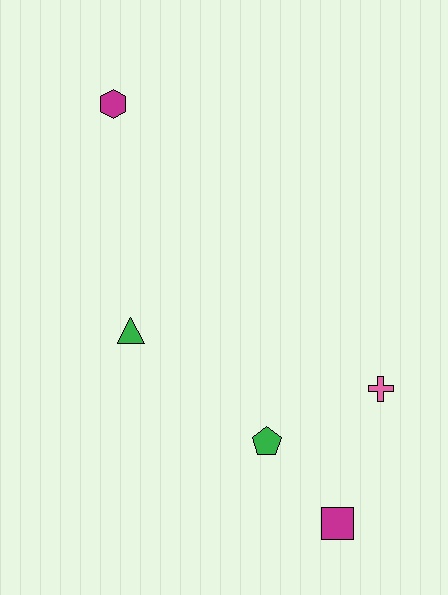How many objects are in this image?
There are 5 objects.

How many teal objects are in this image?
There are no teal objects.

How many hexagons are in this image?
There is 1 hexagon.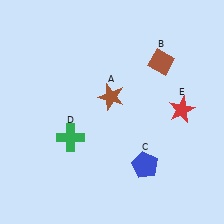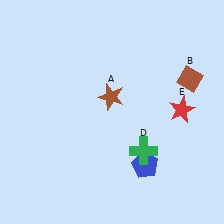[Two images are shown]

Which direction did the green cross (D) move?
The green cross (D) moved right.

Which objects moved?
The objects that moved are: the brown diamond (B), the green cross (D).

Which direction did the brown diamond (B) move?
The brown diamond (B) moved right.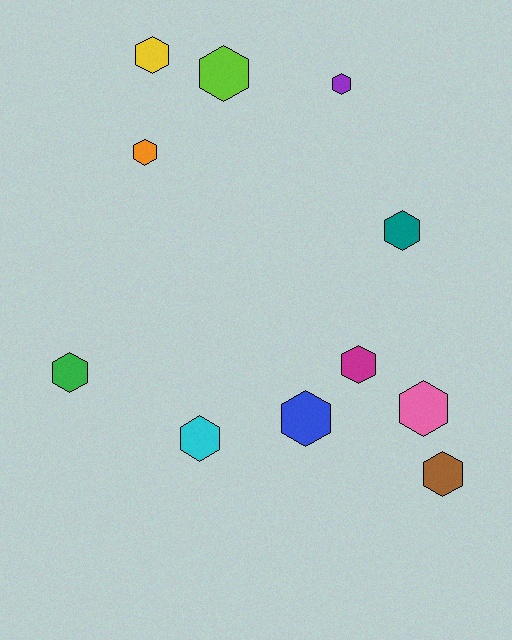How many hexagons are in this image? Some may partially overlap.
There are 11 hexagons.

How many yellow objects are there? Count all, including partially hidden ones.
There is 1 yellow object.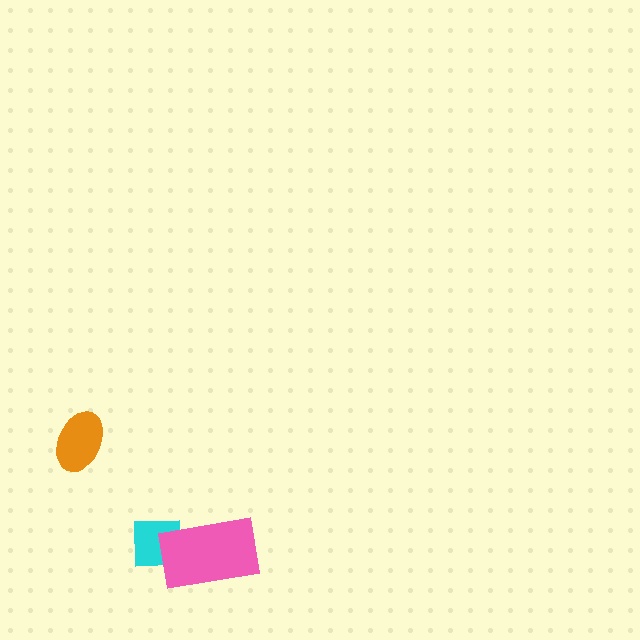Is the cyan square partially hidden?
Yes, it is partially covered by another shape.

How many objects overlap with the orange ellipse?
0 objects overlap with the orange ellipse.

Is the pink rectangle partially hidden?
No, no other shape covers it.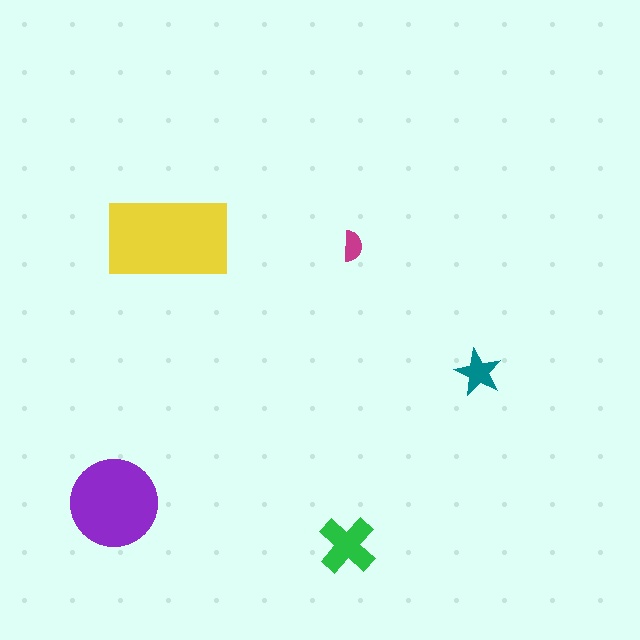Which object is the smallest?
The magenta semicircle.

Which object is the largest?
The yellow rectangle.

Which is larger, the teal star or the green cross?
The green cross.